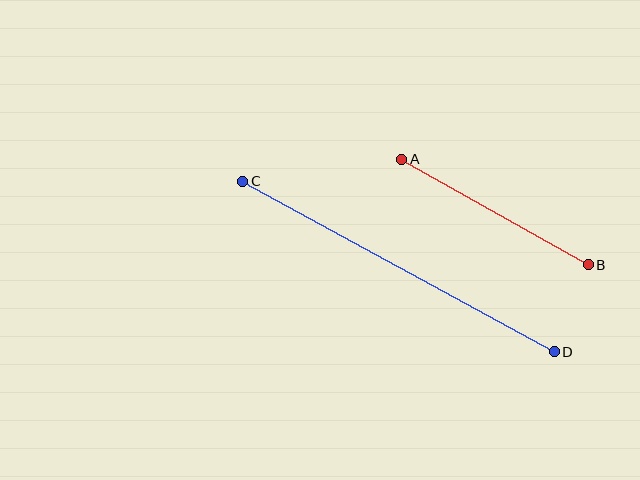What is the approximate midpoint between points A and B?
The midpoint is at approximately (495, 212) pixels.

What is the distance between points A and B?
The distance is approximately 214 pixels.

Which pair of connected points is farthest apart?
Points C and D are farthest apart.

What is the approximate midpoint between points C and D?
The midpoint is at approximately (399, 267) pixels.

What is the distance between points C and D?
The distance is approximately 355 pixels.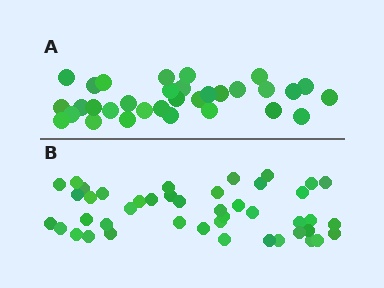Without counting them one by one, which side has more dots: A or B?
Region B (the bottom region) has more dots.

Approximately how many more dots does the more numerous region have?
Region B has roughly 12 or so more dots than region A.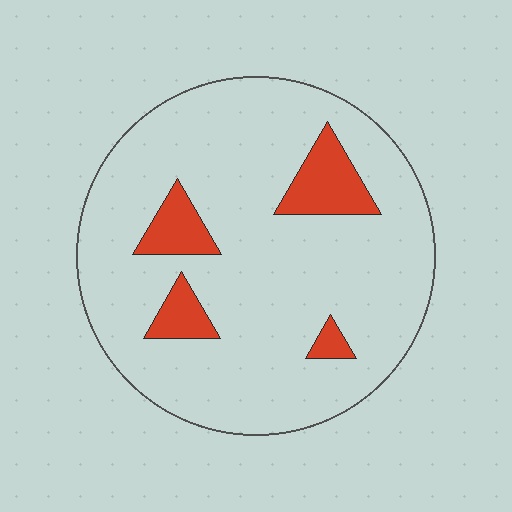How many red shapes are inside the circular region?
4.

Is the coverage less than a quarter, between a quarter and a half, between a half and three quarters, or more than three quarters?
Less than a quarter.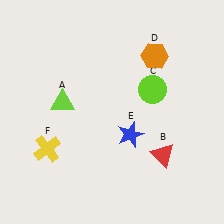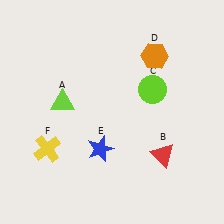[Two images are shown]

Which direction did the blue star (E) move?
The blue star (E) moved left.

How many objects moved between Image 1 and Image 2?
1 object moved between the two images.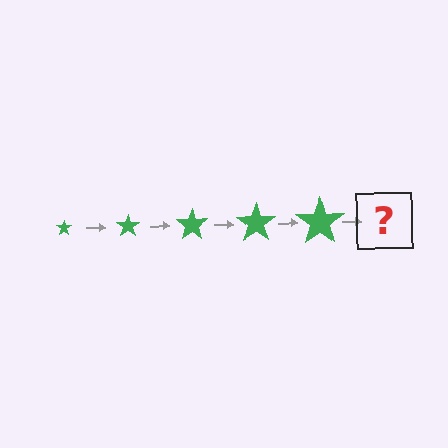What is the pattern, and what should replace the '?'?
The pattern is that the star gets progressively larger each step. The '?' should be a green star, larger than the previous one.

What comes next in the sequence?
The next element should be a green star, larger than the previous one.